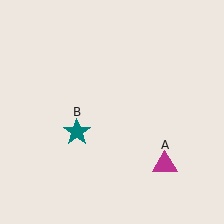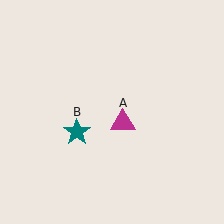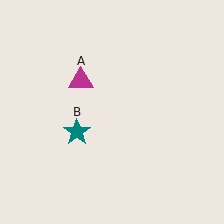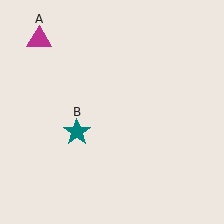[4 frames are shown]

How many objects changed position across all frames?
1 object changed position: magenta triangle (object A).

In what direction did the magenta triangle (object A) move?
The magenta triangle (object A) moved up and to the left.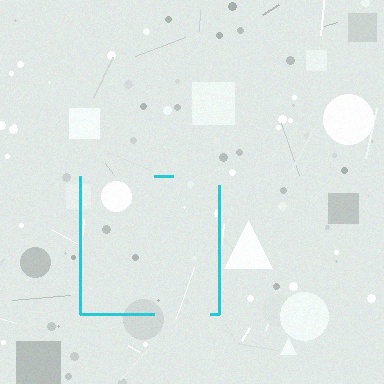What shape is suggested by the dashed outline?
The dashed outline suggests a square.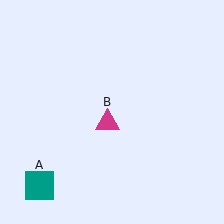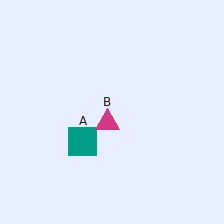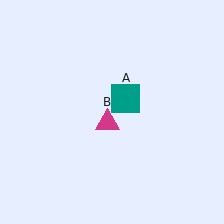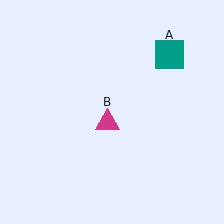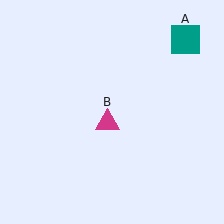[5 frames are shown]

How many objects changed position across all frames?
1 object changed position: teal square (object A).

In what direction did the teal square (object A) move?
The teal square (object A) moved up and to the right.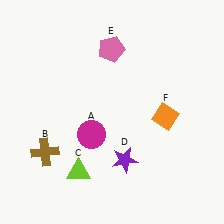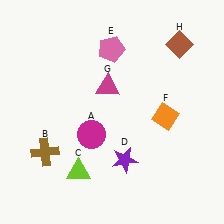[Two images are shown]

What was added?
A magenta triangle (G), a brown diamond (H) were added in Image 2.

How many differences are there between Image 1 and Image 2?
There are 2 differences between the two images.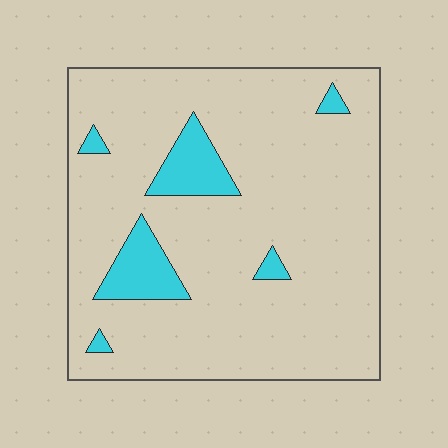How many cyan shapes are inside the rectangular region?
6.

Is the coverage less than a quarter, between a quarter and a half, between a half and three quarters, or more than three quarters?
Less than a quarter.